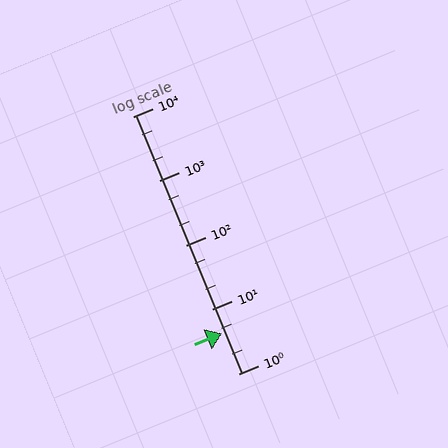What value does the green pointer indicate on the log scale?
The pointer indicates approximately 4.2.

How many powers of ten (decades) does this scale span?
The scale spans 4 decades, from 1 to 10000.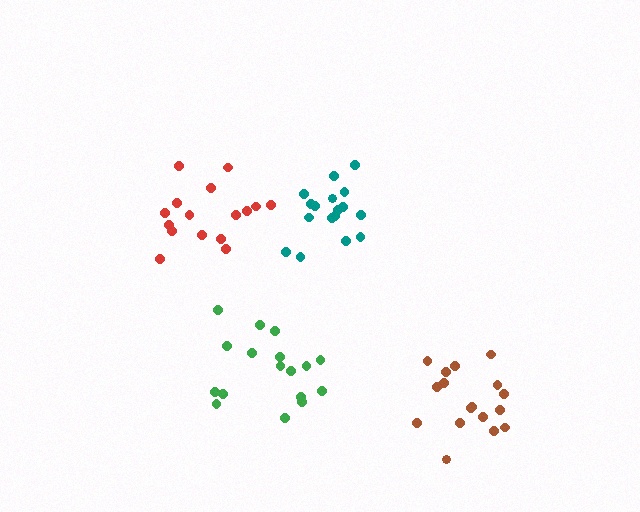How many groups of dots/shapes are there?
There are 4 groups.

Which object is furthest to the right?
The brown cluster is rightmost.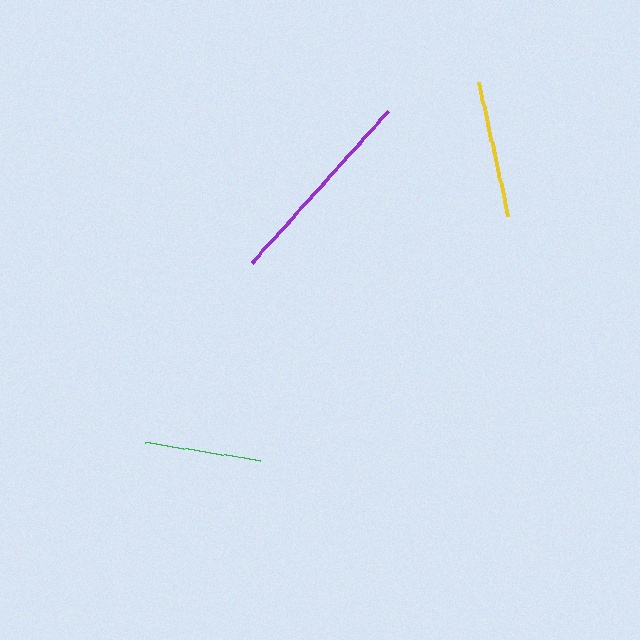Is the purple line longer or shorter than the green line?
The purple line is longer than the green line.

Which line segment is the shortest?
The green line is the shortest at approximately 116 pixels.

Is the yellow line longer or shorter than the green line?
The yellow line is longer than the green line.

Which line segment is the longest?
The purple line is the longest at approximately 204 pixels.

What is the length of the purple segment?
The purple segment is approximately 204 pixels long.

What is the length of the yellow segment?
The yellow segment is approximately 137 pixels long.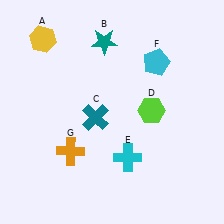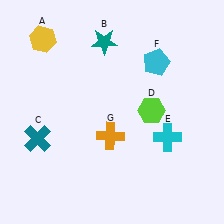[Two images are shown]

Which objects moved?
The objects that moved are: the teal cross (C), the cyan cross (E), the orange cross (G).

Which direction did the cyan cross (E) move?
The cyan cross (E) moved right.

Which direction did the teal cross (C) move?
The teal cross (C) moved left.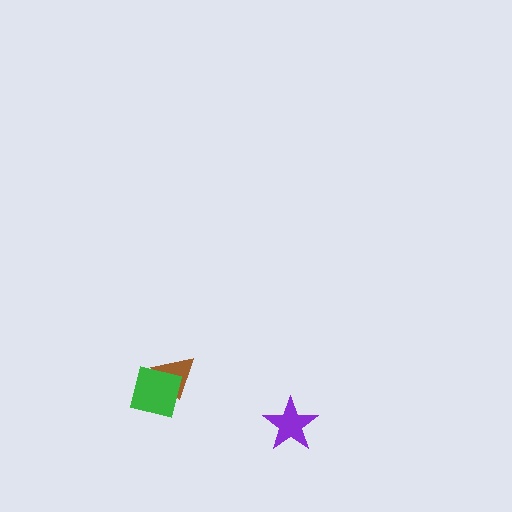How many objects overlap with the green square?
1 object overlaps with the green square.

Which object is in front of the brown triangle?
The green square is in front of the brown triangle.